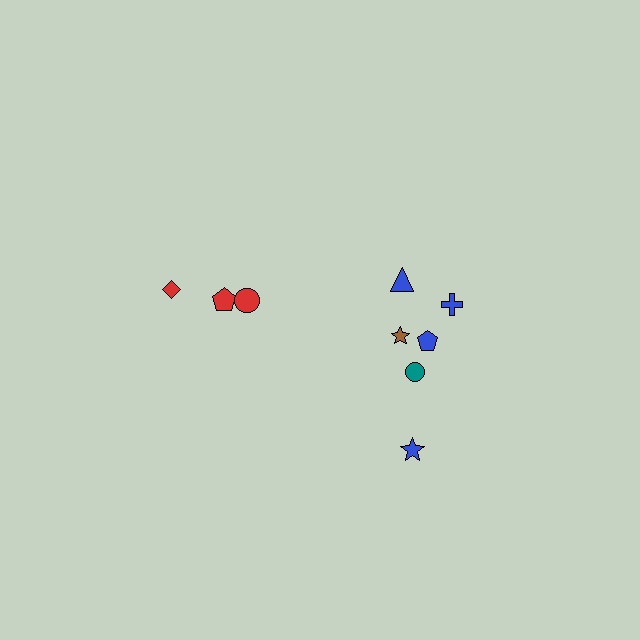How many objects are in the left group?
There are 3 objects.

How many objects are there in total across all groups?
There are 9 objects.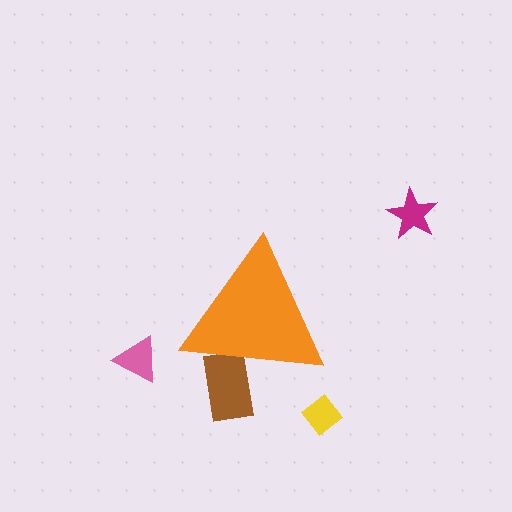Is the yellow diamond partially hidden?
No, the yellow diamond is fully visible.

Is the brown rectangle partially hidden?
Yes, the brown rectangle is partially hidden behind the orange triangle.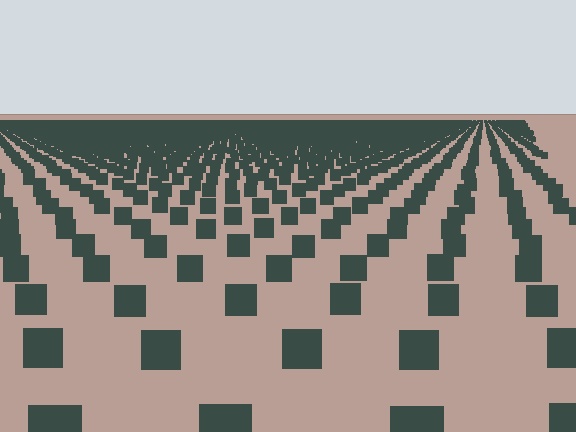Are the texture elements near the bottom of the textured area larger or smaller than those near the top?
Larger. Near the bottom, elements are closer to the viewer and appear at a bigger on-screen size.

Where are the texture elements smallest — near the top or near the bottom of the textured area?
Near the top.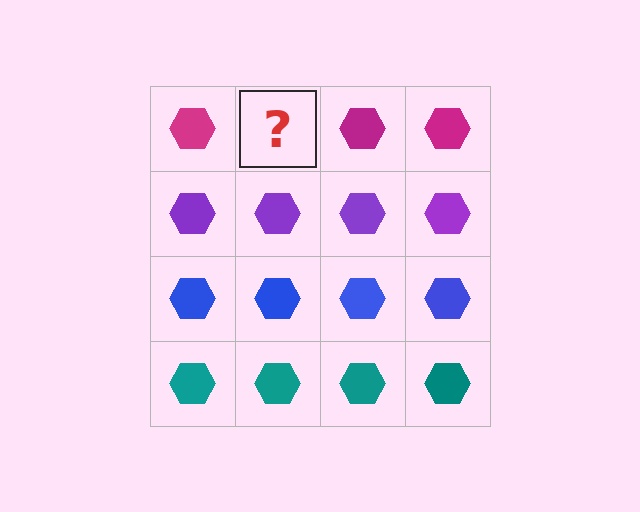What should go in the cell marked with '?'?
The missing cell should contain a magenta hexagon.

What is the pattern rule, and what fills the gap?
The rule is that each row has a consistent color. The gap should be filled with a magenta hexagon.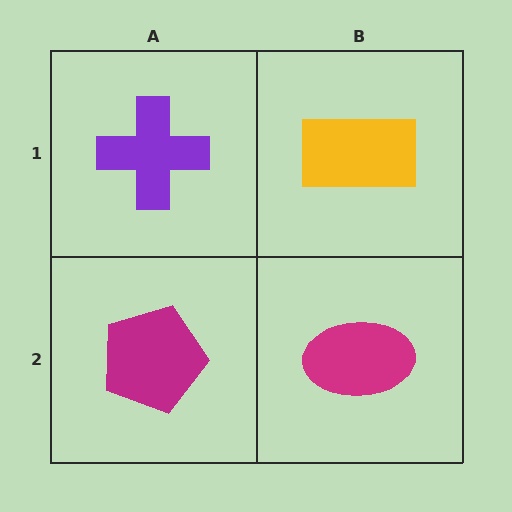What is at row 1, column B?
A yellow rectangle.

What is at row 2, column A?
A magenta pentagon.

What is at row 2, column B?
A magenta ellipse.